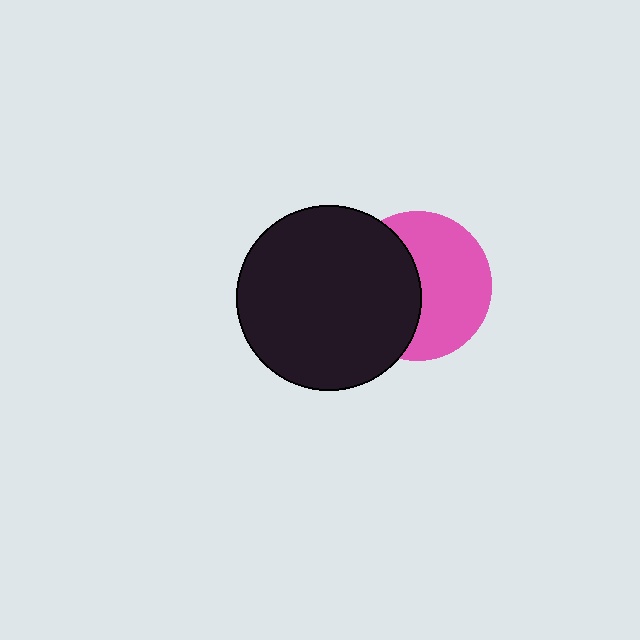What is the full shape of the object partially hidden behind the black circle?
The partially hidden object is a pink circle.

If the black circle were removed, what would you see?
You would see the complete pink circle.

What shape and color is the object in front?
The object in front is a black circle.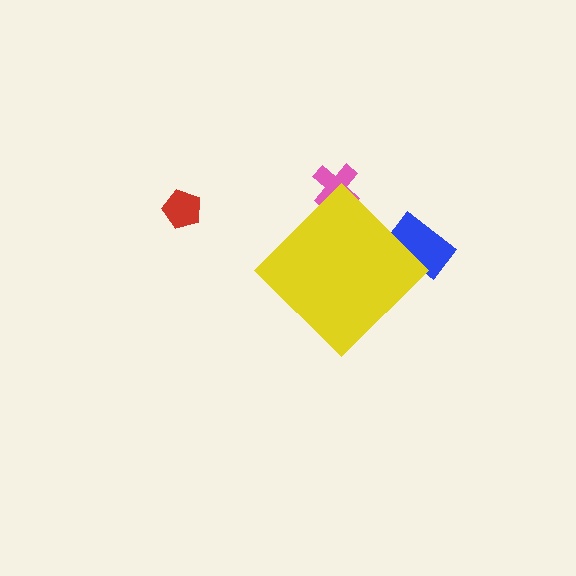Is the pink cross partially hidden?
Yes, the pink cross is partially hidden behind the yellow diamond.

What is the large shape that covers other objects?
A yellow diamond.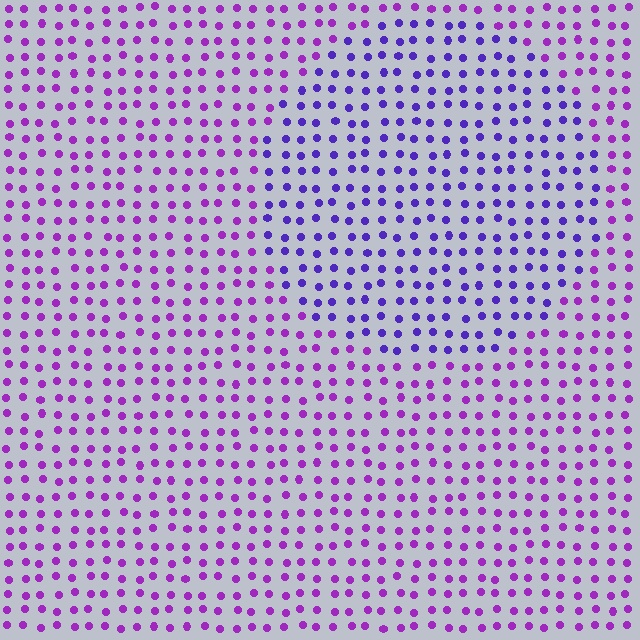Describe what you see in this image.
The image is filled with small purple elements in a uniform arrangement. A circle-shaped region is visible where the elements are tinted to a slightly different hue, forming a subtle color boundary.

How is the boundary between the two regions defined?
The boundary is defined purely by a slight shift in hue (about 32 degrees). Spacing, size, and orientation are identical on both sides.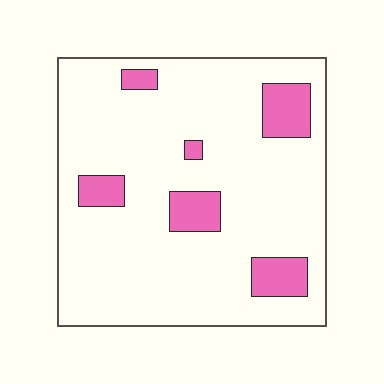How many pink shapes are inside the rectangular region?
6.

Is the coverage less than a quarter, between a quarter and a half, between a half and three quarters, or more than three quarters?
Less than a quarter.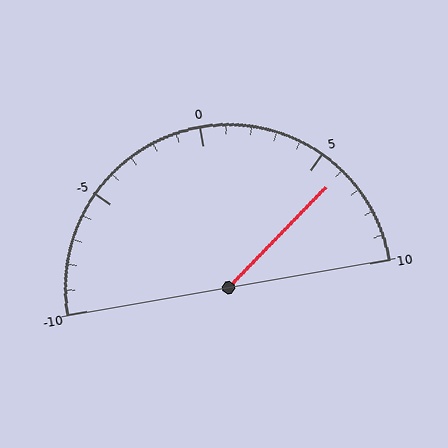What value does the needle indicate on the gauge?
The needle indicates approximately 6.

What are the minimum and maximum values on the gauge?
The gauge ranges from -10 to 10.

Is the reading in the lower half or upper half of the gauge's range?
The reading is in the upper half of the range (-10 to 10).